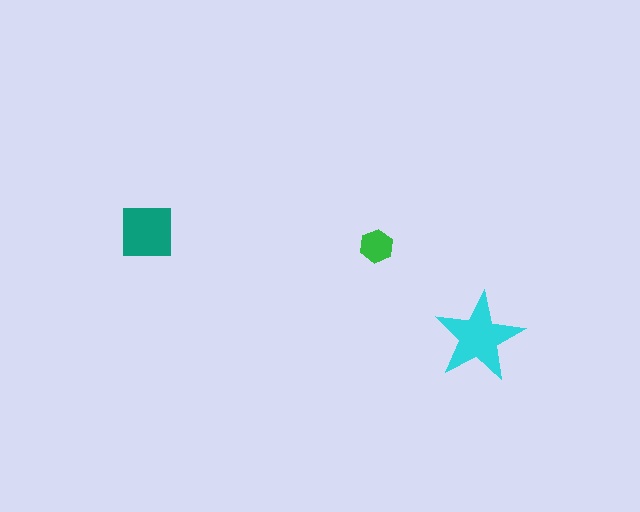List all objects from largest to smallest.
The cyan star, the teal square, the green hexagon.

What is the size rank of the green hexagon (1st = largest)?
3rd.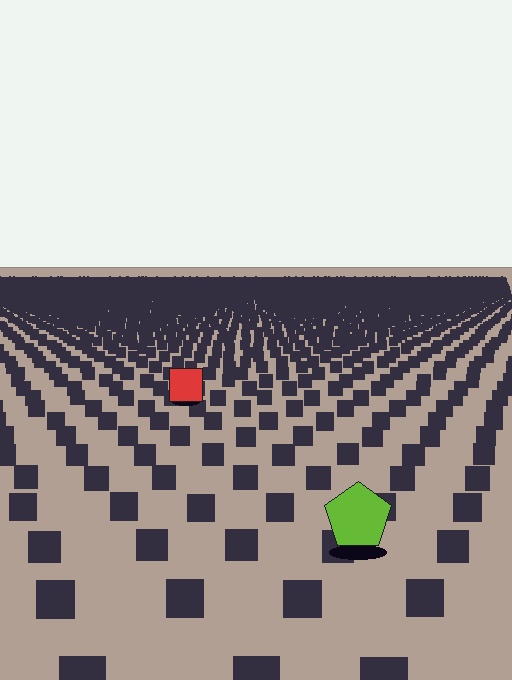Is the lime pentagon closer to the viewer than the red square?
Yes. The lime pentagon is closer — you can tell from the texture gradient: the ground texture is coarser near it.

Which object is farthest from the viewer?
The red square is farthest from the viewer. It appears smaller and the ground texture around it is denser.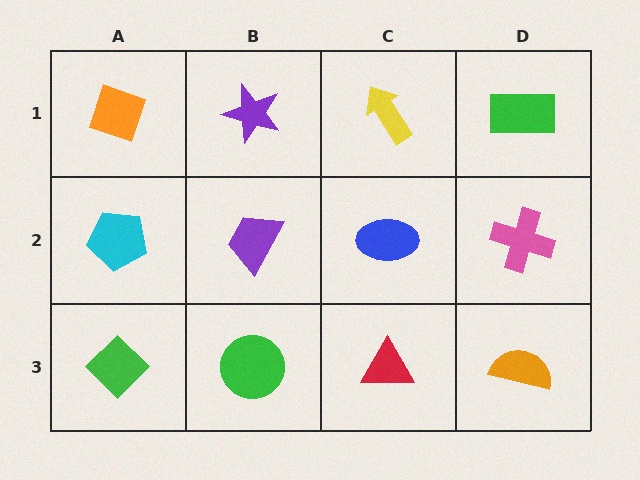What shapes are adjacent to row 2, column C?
A yellow arrow (row 1, column C), a red triangle (row 3, column C), a purple trapezoid (row 2, column B), a pink cross (row 2, column D).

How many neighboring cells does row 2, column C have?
4.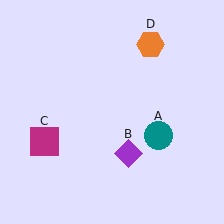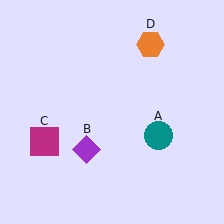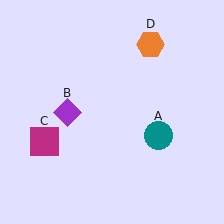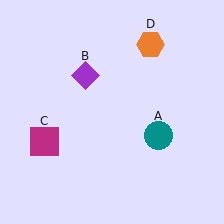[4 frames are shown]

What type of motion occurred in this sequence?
The purple diamond (object B) rotated clockwise around the center of the scene.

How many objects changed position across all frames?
1 object changed position: purple diamond (object B).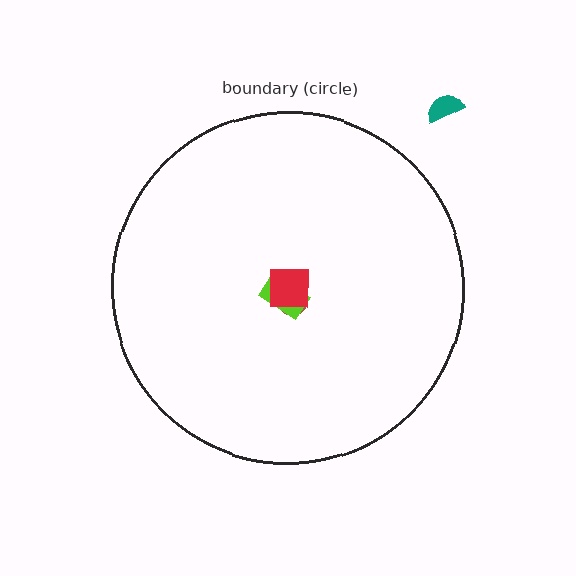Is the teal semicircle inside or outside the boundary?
Outside.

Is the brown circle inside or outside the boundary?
Inside.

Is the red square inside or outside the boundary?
Inside.